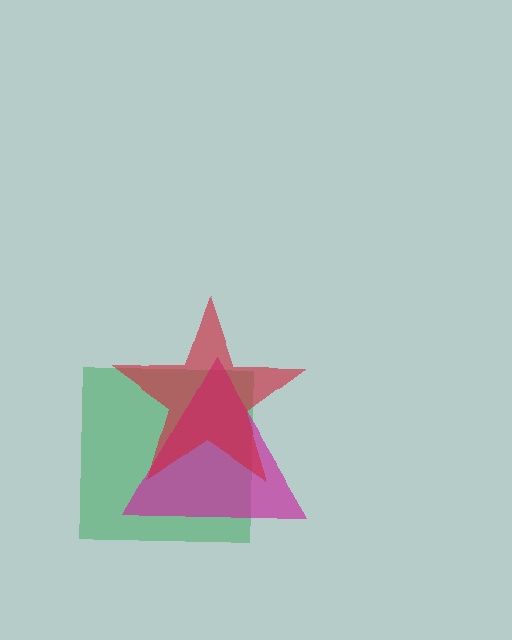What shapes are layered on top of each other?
The layered shapes are: a green square, a magenta triangle, a red star.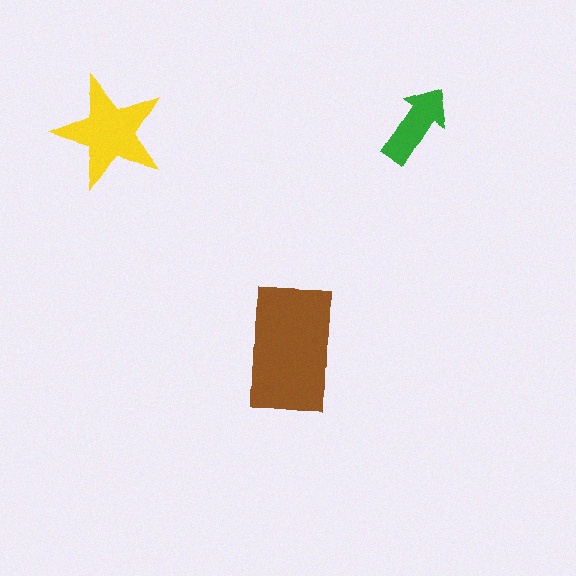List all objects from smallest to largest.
The green arrow, the yellow star, the brown rectangle.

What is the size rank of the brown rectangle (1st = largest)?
1st.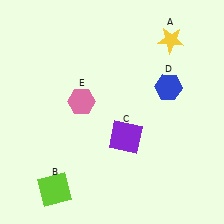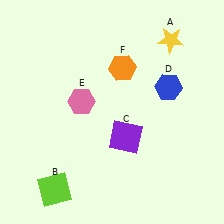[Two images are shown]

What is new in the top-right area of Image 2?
An orange hexagon (F) was added in the top-right area of Image 2.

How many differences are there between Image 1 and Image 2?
There is 1 difference between the two images.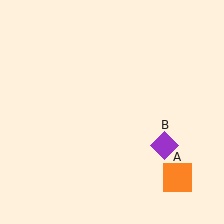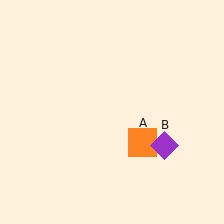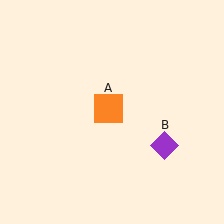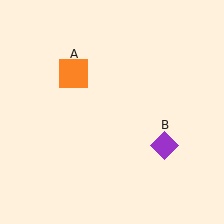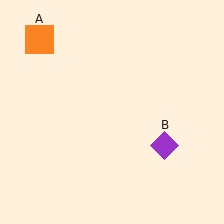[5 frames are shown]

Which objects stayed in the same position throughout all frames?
Purple diamond (object B) remained stationary.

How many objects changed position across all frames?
1 object changed position: orange square (object A).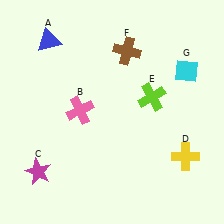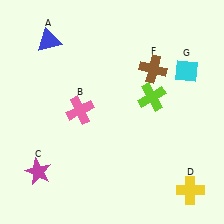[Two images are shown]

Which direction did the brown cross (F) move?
The brown cross (F) moved right.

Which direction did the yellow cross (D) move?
The yellow cross (D) moved down.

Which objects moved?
The objects that moved are: the yellow cross (D), the brown cross (F).